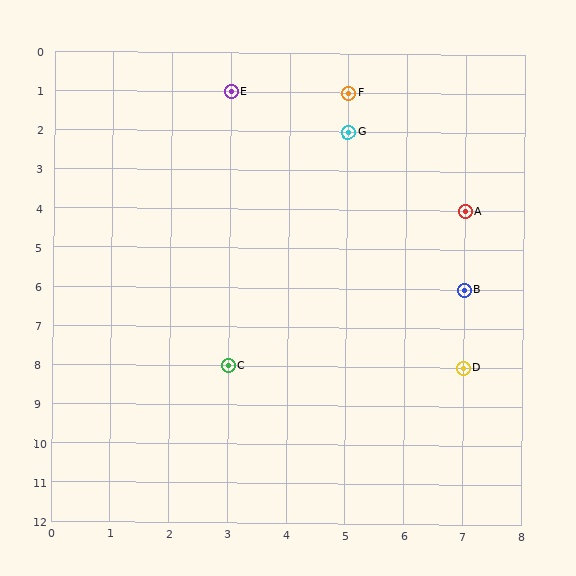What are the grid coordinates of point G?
Point G is at grid coordinates (5, 2).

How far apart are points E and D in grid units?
Points E and D are 4 columns and 7 rows apart (about 8.1 grid units diagonally).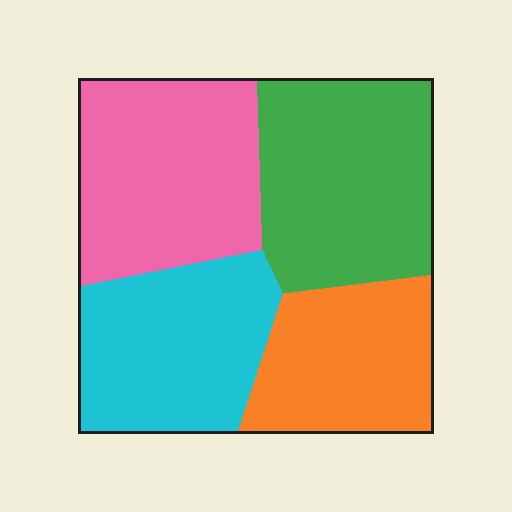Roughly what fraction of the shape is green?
Green takes up about one quarter (1/4) of the shape.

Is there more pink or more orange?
Pink.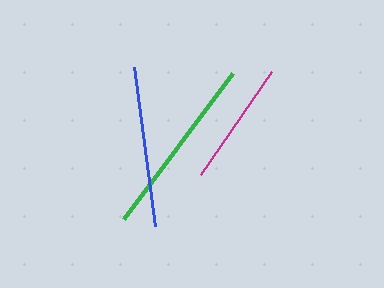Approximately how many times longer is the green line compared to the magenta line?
The green line is approximately 1.5 times the length of the magenta line.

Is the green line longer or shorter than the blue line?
The green line is longer than the blue line.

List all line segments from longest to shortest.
From longest to shortest: green, blue, magenta.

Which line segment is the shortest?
The magenta line is the shortest at approximately 126 pixels.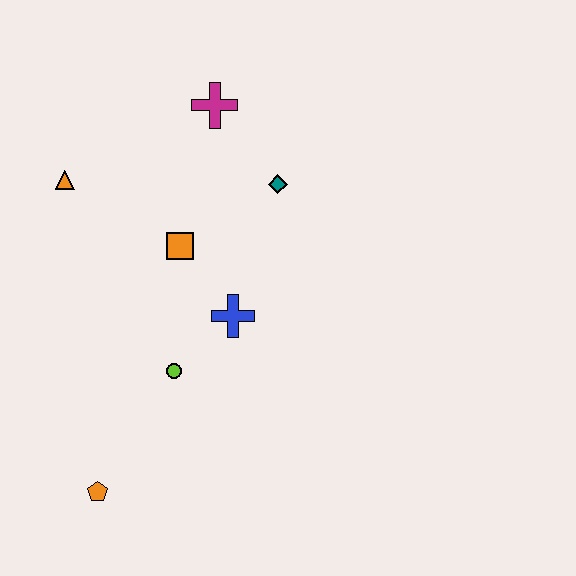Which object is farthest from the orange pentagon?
The magenta cross is farthest from the orange pentagon.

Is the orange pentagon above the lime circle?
No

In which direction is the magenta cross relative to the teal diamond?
The magenta cross is above the teal diamond.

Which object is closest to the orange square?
The blue cross is closest to the orange square.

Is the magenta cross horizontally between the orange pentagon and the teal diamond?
Yes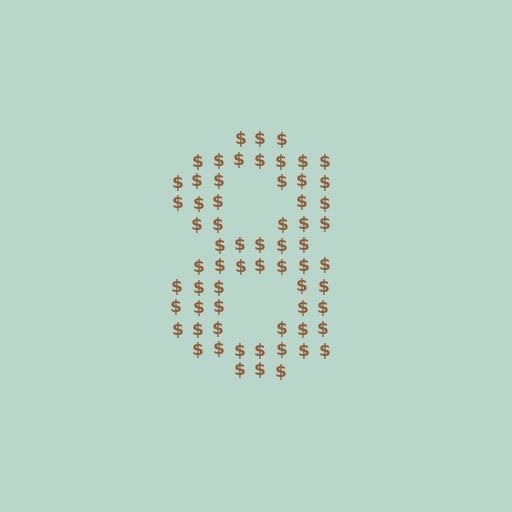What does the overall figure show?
The overall figure shows the digit 8.